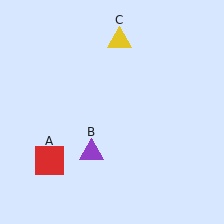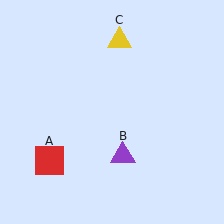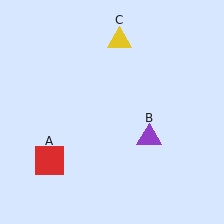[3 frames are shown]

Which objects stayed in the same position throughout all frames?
Red square (object A) and yellow triangle (object C) remained stationary.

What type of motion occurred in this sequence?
The purple triangle (object B) rotated counterclockwise around the center of the scene.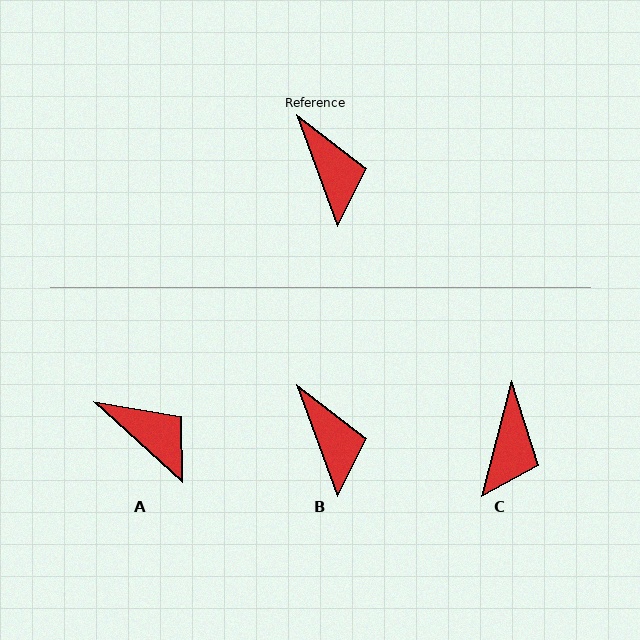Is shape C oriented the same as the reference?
No, it is off by about 34 degrees.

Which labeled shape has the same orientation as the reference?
B.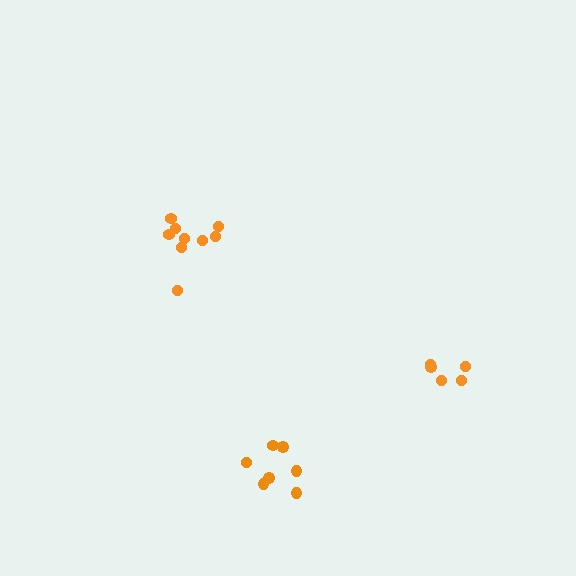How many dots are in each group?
Group 1: 9 dots, Group 2: 7 dots, Group 3: 5 dots (21 total).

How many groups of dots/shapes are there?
There are 3 groups.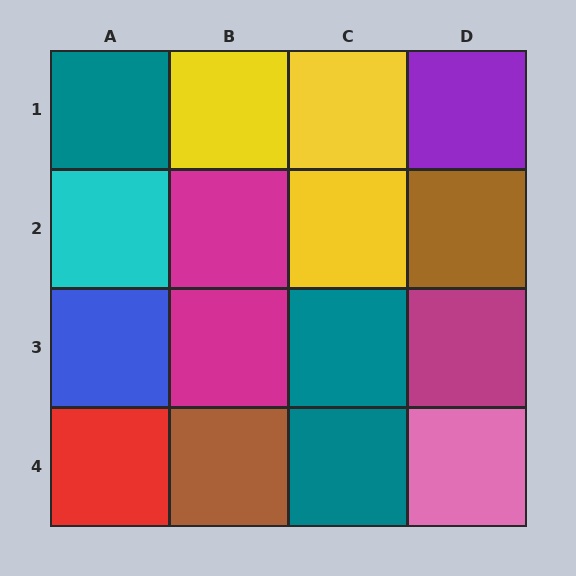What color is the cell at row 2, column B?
Magenta.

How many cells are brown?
2 cells are brown.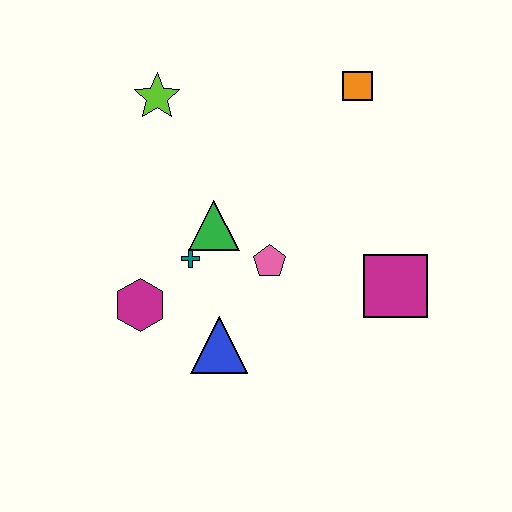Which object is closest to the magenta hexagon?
The teal cross is closest to the magenta hexagon.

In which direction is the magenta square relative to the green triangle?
The magenta square is to the right of the green triangle.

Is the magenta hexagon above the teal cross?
No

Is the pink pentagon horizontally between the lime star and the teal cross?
No